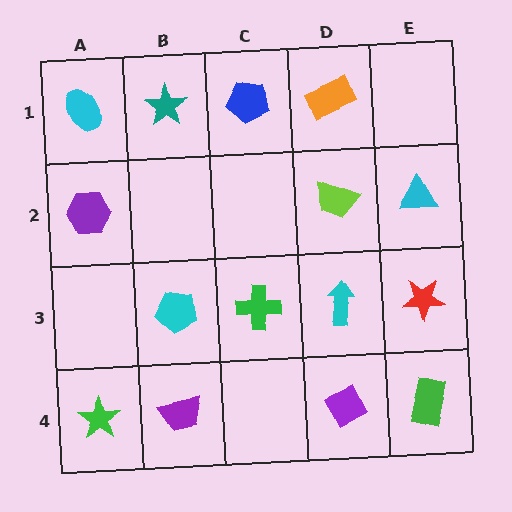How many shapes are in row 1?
4 shapes.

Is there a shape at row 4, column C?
No, that cell is empty.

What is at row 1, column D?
An orange rectangle.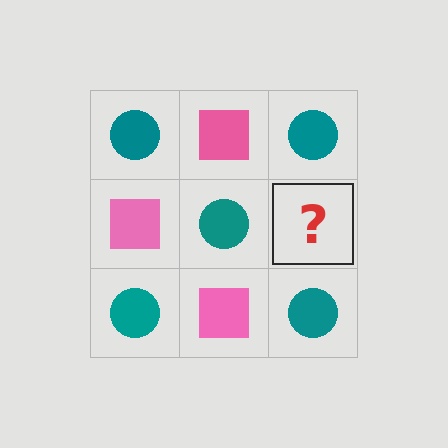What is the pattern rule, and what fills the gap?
The rule is that it alternates teal circle and pink square in a checkerboard pattern. The gap should be filled with a pink square.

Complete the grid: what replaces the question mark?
The question mark should be replaced with a pink square.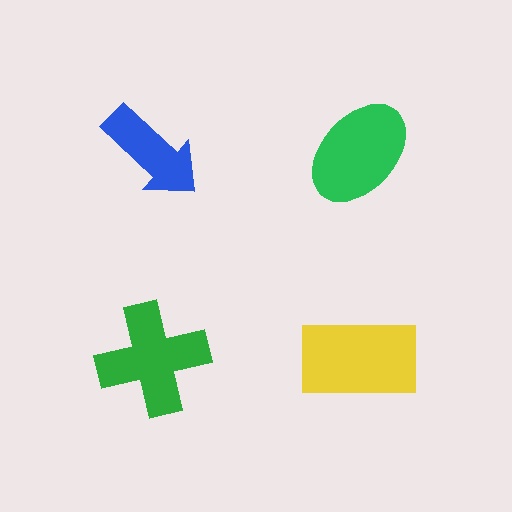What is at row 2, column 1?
A green cross.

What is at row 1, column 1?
A blue arrow.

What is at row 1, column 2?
A green ellipse.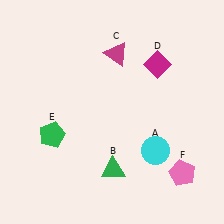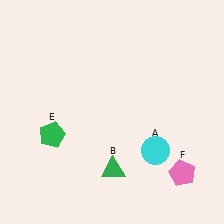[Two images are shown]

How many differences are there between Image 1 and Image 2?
There are 2 differences between the two images.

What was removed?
The magenta triangle (C), the magenta diamond (D) were removed in Image 2.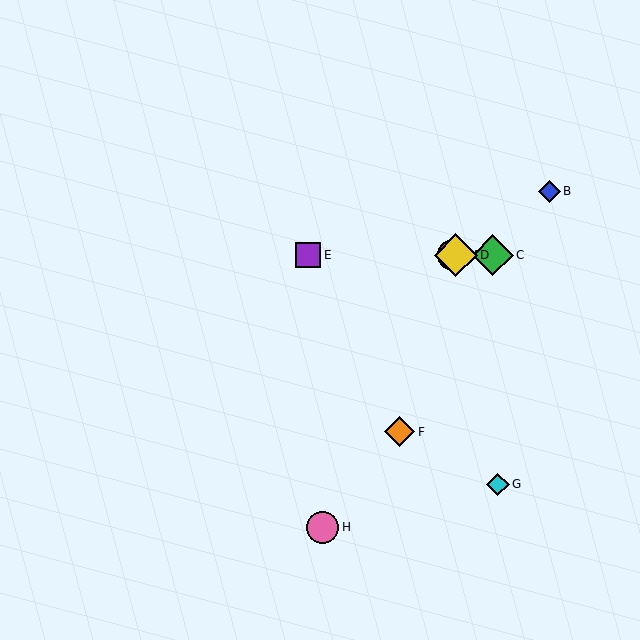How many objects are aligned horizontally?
4 objects (A, C, D, E) are aligned horizontally.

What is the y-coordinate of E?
Object E is at y≈255.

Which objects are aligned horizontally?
Objects A, C, D, E are aligned horizontally.